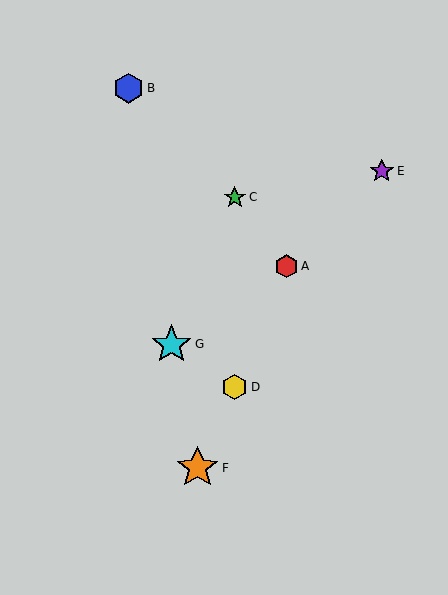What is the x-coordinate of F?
Object F is at x≈198.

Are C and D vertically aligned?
Yes, both are at x≈235.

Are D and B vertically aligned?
No, D is at x≈235 and B is at x≈129.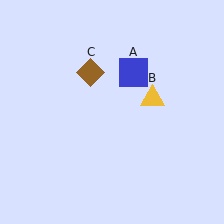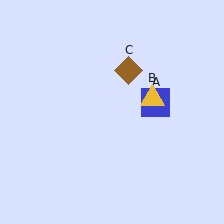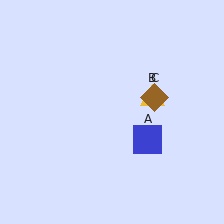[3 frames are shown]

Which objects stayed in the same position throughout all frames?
Yellow triangle (object B) remained stationary.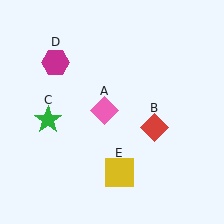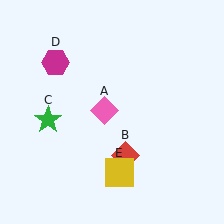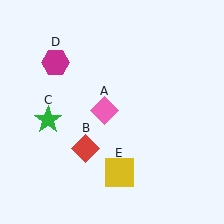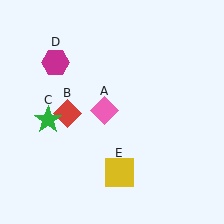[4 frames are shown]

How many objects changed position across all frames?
1 object changed position: red diamond (object B).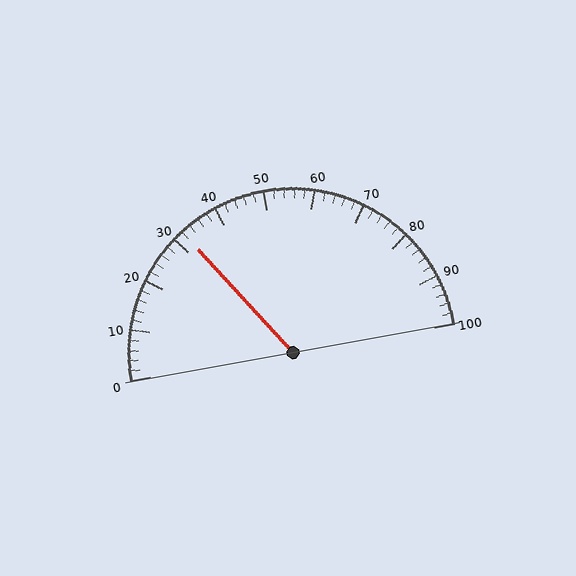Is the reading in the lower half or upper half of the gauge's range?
The reading is in the lower half of the range (0 to 100).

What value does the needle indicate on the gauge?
The needle indicates approximately 32.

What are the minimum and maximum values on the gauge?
The gauge ranges from 0 to 100.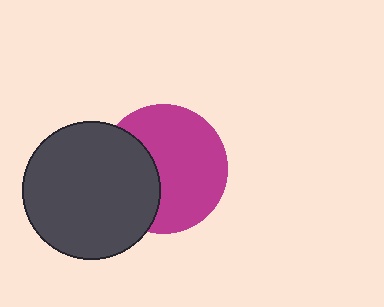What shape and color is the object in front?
The object in front is a dark gray circle.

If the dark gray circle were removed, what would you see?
You would see the complete magenta circle.